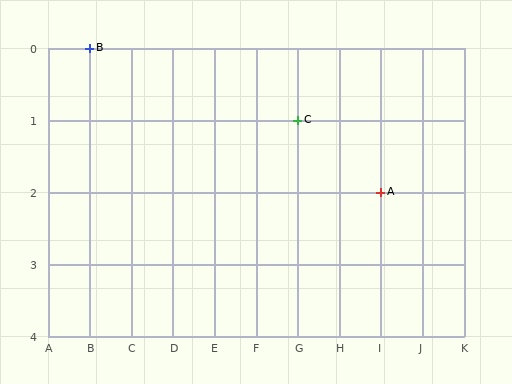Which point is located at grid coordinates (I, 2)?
Point A is at (I, 2).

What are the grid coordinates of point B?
Point B is at grid coordinates (B, 0).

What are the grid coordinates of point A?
Point A is at grid coordinates (I, 2).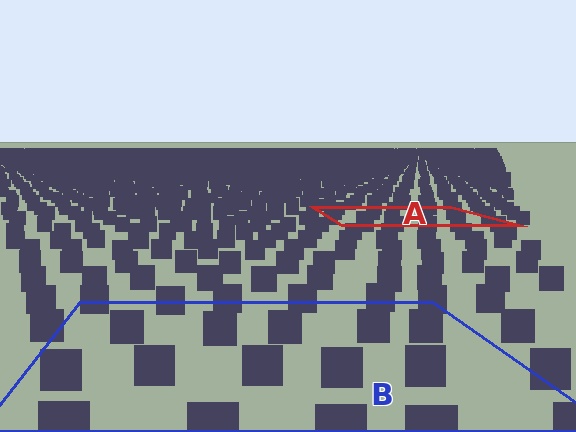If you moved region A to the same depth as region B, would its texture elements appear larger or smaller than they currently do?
They would appear larger. At a closer depth, the same texture elements are projected at a bigger on-screen size.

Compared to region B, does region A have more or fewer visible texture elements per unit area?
Region A has more texture elements per unit area — they are packed more densely because it is farther away.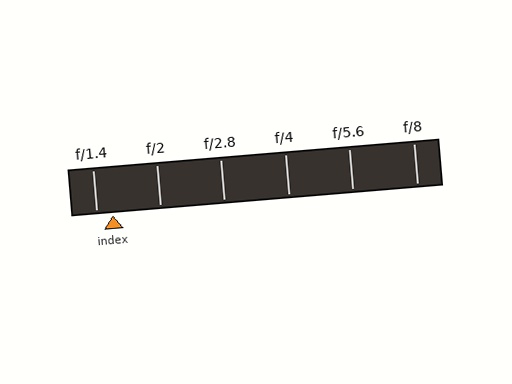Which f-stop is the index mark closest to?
The index mark is closest to f/1.4.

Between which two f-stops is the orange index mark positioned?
The index mark is between f/1.4 and f/2.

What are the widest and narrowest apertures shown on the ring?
The widest aperture shown is f/1.4 and the narrowest is f/8.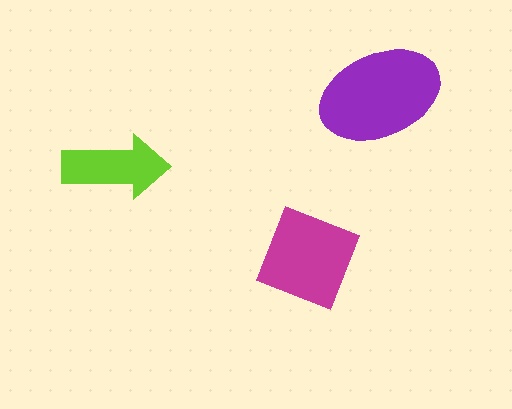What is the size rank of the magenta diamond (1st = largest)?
2nd.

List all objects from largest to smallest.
The purple ellipse, the magenta diamond, the lime arrow.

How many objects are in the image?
There are 3 objects in the image.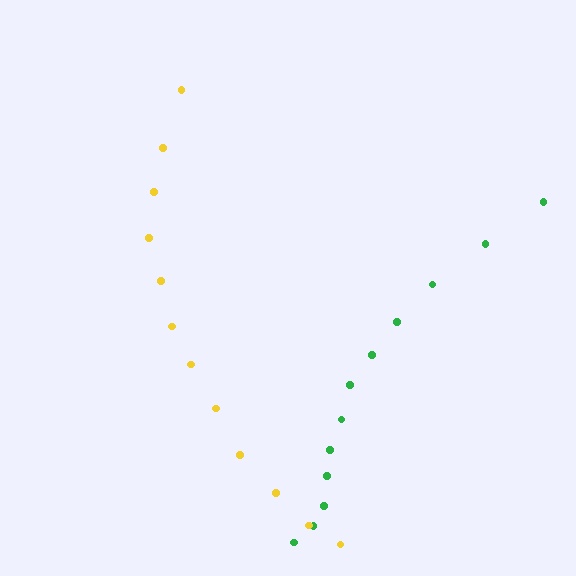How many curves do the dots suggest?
There are 2 distinct paths.